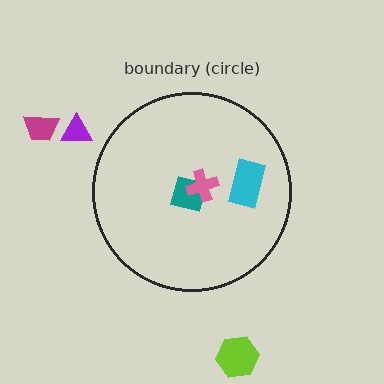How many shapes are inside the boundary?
3 inside, 3 outside.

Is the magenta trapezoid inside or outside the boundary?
Outside.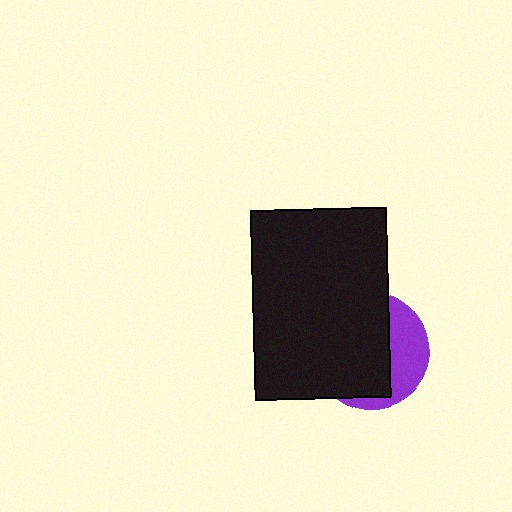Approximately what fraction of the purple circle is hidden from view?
Roughly 66% of the purple circle is hidden behind the black rectangle.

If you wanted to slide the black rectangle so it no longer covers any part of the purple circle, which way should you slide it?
Slide it left — that is the most direct way to separate the two shapes.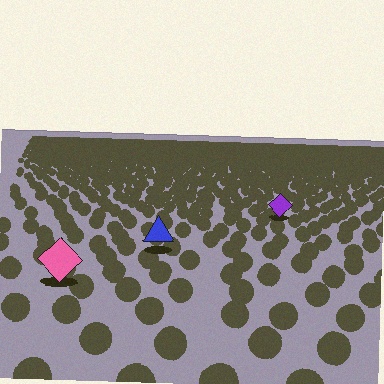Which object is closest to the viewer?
The pink diamond is closest. The texture marks near it are larger and more spread out.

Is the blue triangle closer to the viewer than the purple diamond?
Yes. The blue triangle is closer — you can tell from the texture gradient: the ground texture is coarser near it.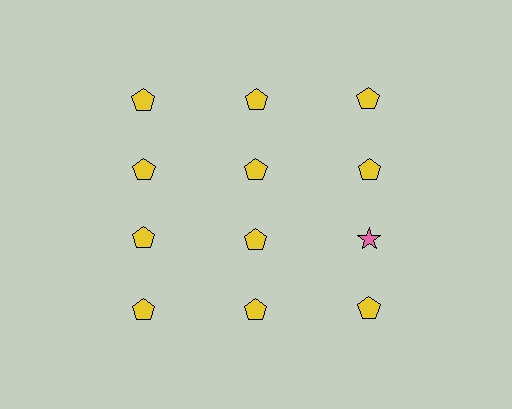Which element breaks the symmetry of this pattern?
The pink star in the third row, center column breaks the symmetry. All other shapes are yellow pentagons.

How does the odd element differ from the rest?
It differs in both color (pink instead of yellow) and shape (star instead of pentagon).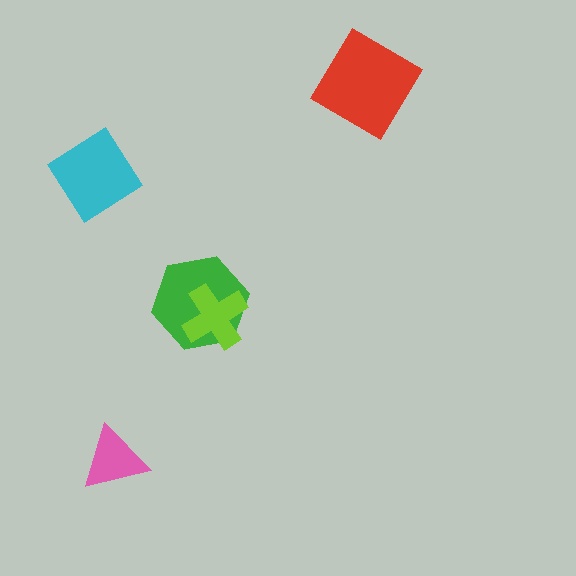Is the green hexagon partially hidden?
Yes, it is partially covered by another shape.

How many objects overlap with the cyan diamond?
0 objects overlap with the cyan diamond.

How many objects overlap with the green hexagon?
1 object overlaps with the green hexagon.